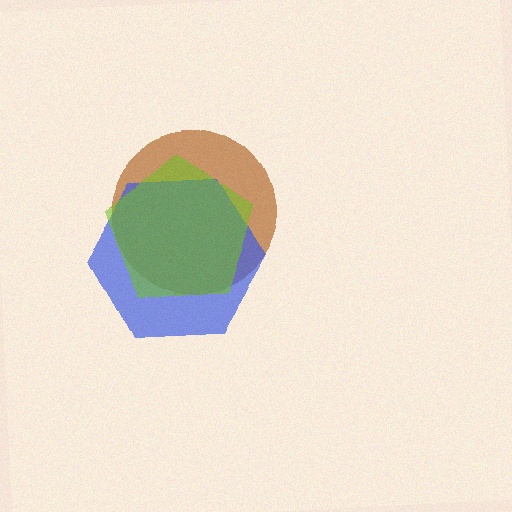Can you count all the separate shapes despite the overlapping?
Yes, there are 3 separate shapes.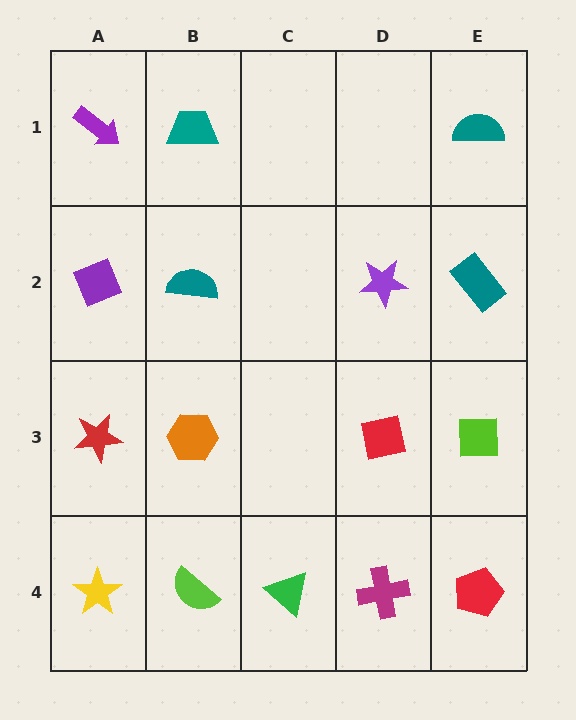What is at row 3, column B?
An orange hexagon.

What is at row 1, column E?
A teal semicircle.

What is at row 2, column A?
A purple diamond.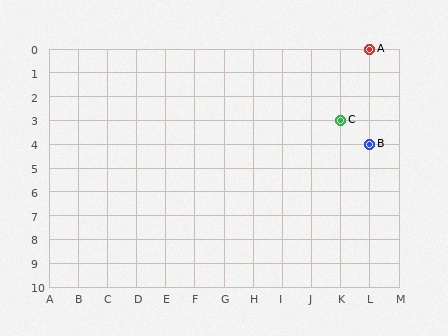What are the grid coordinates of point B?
Point B is at grid coordinates (L, 4).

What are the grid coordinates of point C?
Point C is at grid coordinates (K, 3).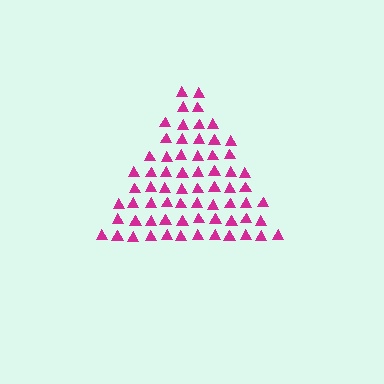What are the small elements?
The small elements are triangles.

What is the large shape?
The large shape is a triangle.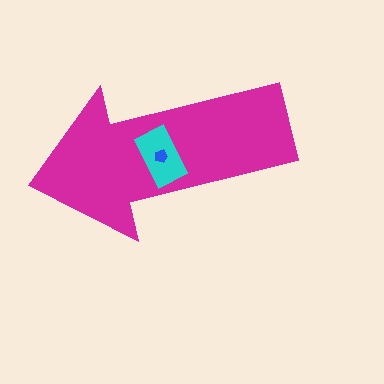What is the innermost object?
The blue pentagon.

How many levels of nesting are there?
3.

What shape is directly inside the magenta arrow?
The cyan rectangle.